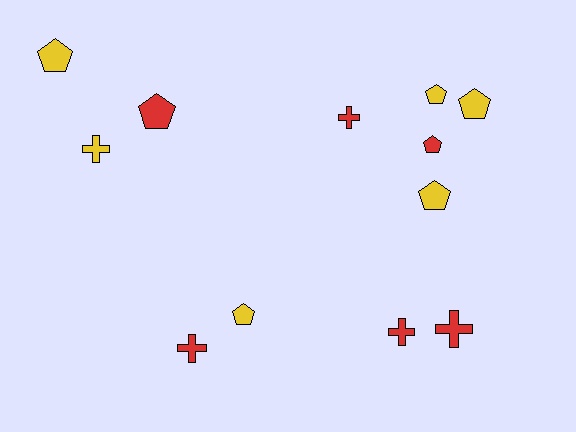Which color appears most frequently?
Yellow, with 6 objects.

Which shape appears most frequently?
Pentagon, with 7 objects.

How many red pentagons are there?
There are 2 red pentagons.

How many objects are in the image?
There are 12 objects.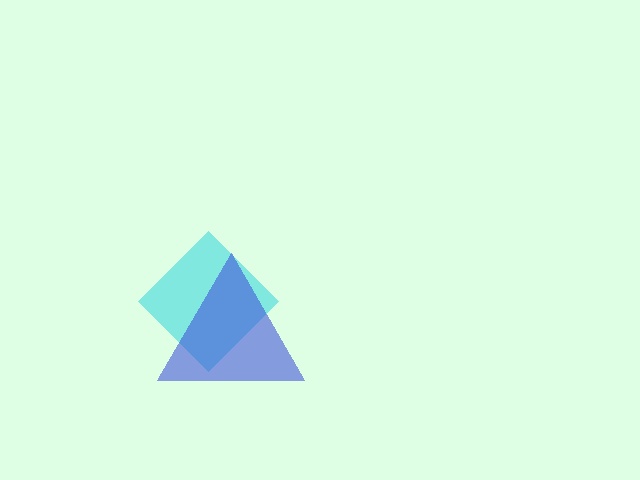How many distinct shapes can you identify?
There are 2 distinct shapes: a cyan diamond, a blue triangle.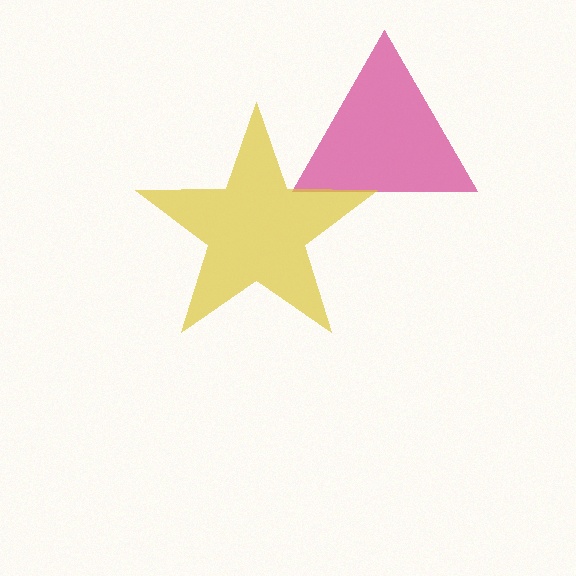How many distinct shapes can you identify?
There are 2 distinct shapes: a magenta triangle, a yellow star.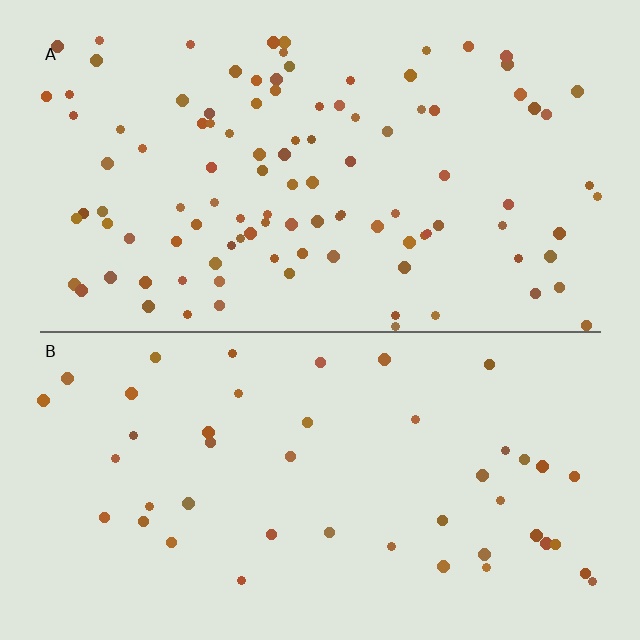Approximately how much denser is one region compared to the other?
Approximately 2.4× — region A over region B.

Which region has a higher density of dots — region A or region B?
A (the top).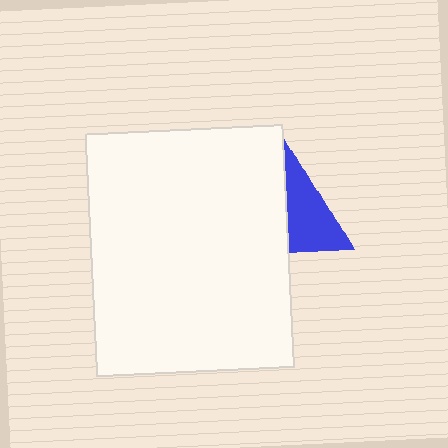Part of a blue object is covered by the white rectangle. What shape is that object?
It is a triangle.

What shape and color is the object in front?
The object in front is a white rectangle.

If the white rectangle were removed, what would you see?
You would see the complete blue triangle.